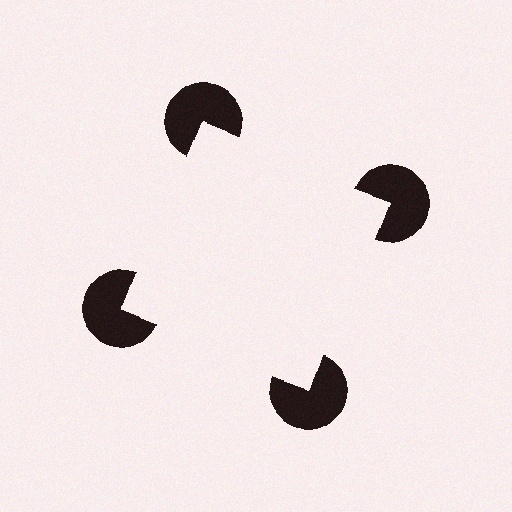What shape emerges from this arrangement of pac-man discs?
An illusory square — its edges are inferred from the aligned wedge cuts in the pac-man discs, not physically drawn.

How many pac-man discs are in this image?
There are 4 — one at each vertex of the illusory square.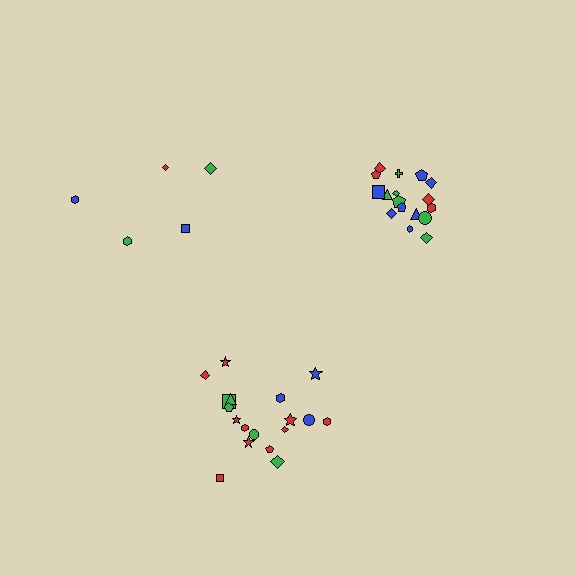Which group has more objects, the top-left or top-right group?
The top-right group.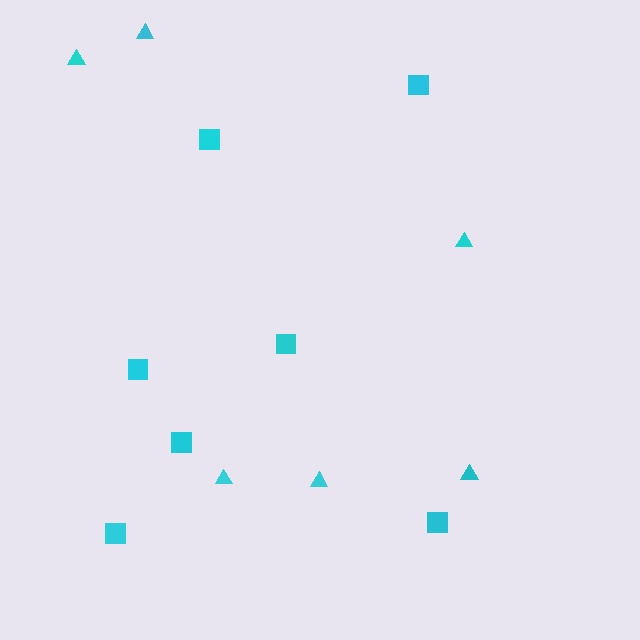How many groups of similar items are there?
There are 2 groups: one group of triangles (6) and one group of squares (7).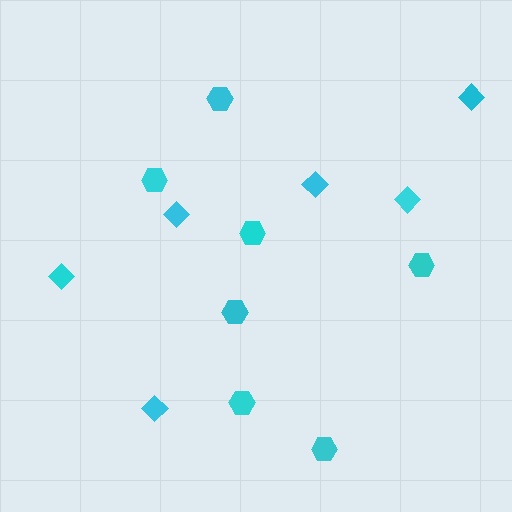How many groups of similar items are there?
There are 2 groups: one group of hexagons (7) and one group of diamonds (6).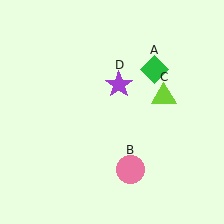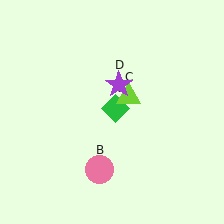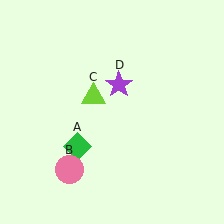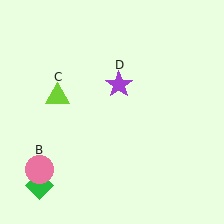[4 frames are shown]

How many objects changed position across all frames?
3 objects changed position: green diamond (object A), pink circle (object B), lime triangle (object C).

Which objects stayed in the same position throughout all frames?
Purple star (object D) remained stationary.